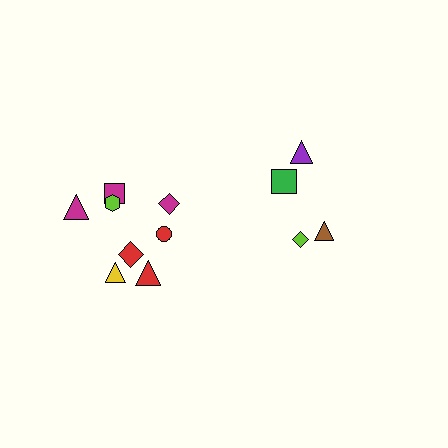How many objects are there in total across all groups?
There are 12 objects.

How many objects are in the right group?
There are 4 objects.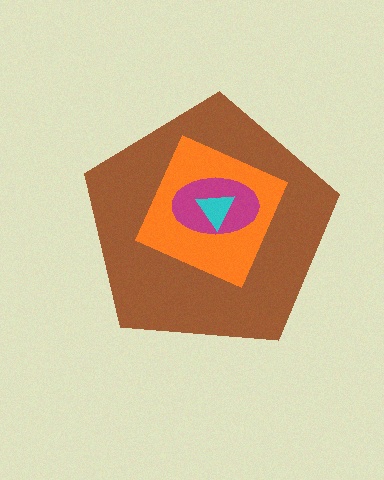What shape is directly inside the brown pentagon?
The orange square.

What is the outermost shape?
The brown pentagon.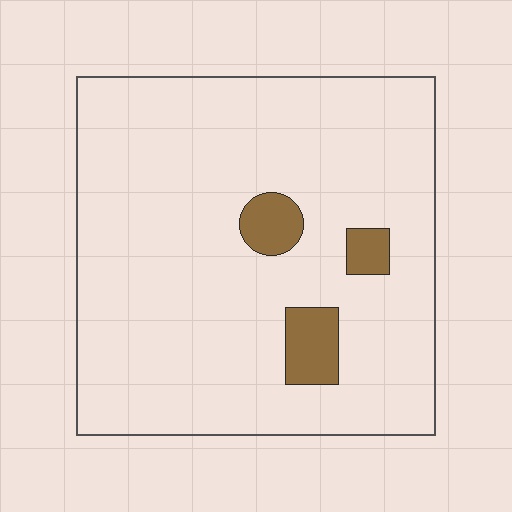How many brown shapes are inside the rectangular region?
3.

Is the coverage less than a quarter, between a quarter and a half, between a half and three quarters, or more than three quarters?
Less than a quarter.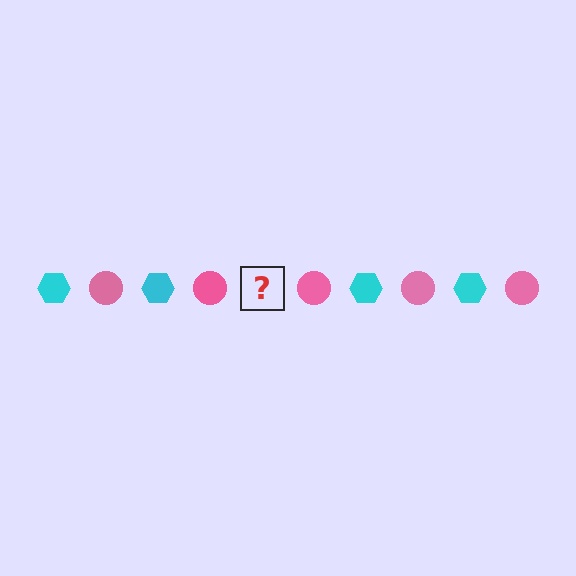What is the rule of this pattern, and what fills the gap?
The rule is that the pattern alternates between cyan hexagon and pink circle. The gap should be filled with a cyan hexagon.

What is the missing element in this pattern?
The missing element is a cyan hexagon.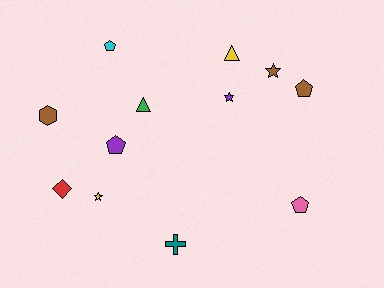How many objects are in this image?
There are 12 objects.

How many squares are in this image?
There are no squares.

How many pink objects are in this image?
There is 1 pink object.